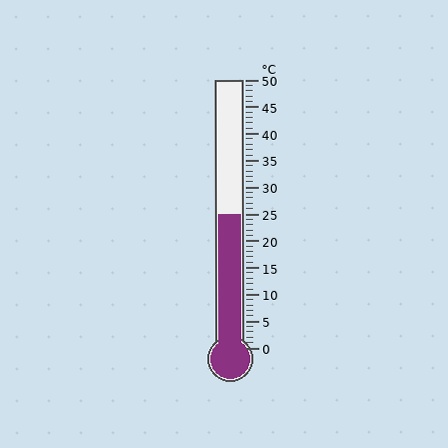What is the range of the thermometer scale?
The thermometer scale ranges from 0°C to 50°C.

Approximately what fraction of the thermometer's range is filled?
The thermometer is filled to approximately 50% of its range.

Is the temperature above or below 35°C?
The temperature is below 35°C.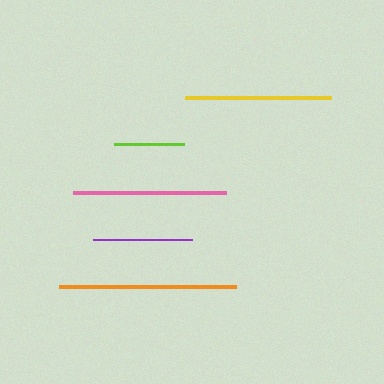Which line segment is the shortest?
The lime line is the shortest at approximately 70 pixels.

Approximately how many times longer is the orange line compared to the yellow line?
The orange line is approximately 1.2 times the length of the yellow line.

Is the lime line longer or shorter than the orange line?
The orange line is longer than the lime line.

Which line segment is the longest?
The orange line is the longest at approximately 176 pixels.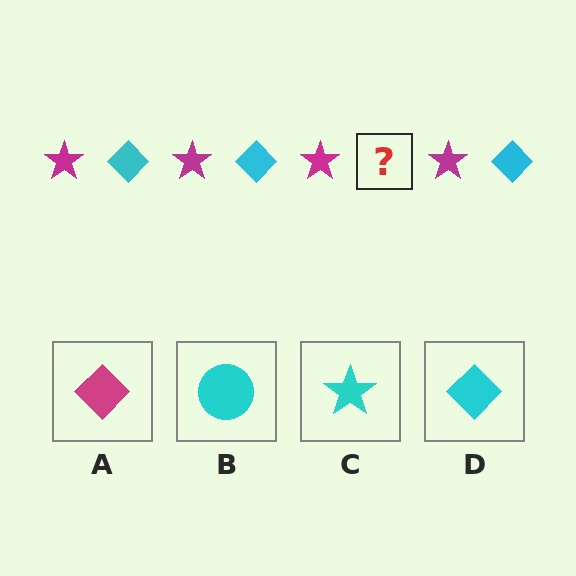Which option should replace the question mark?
Option D.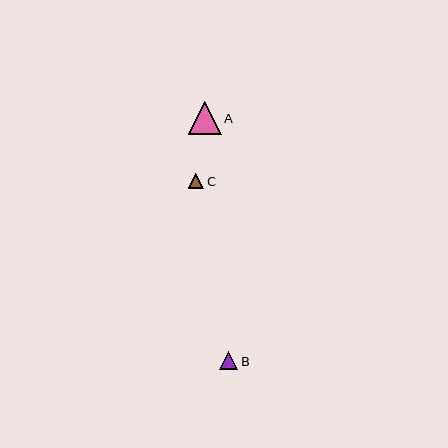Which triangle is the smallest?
Triangle C is the smallest with a size of approximately 15 pixels.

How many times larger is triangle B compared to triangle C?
Triangle B is approximately 1.2 times the size of triangle C.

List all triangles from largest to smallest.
From largest to smallest: A, B, C.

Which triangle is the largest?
Triangle A is the largest with a size of approximately 33 pixels.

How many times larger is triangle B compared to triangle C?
Triangle B is approximately 1.2 times the size of triangle C.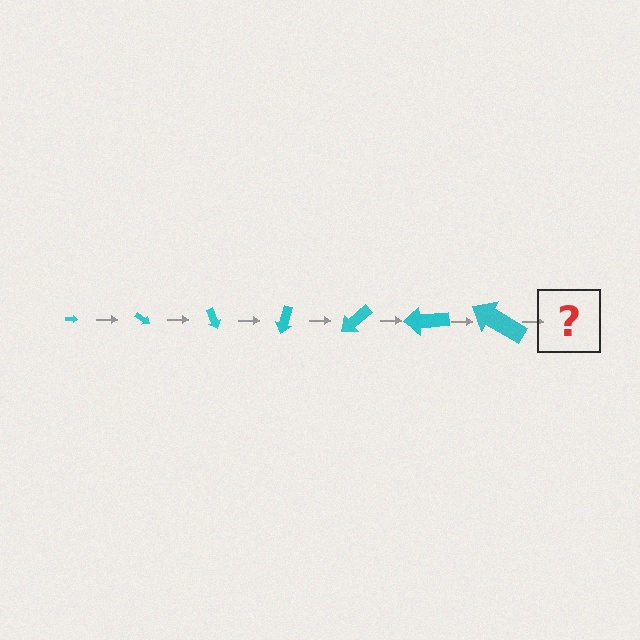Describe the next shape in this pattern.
It should be an arrow, larger than the previous one and rotated 245 degrees from the start.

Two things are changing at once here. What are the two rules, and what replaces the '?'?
The two rules are that the arrow grows larger each step and it rotates 35 degrees each step. The '?' should be an arrow, larger than the previous one and rotated 245 degrees from the start.